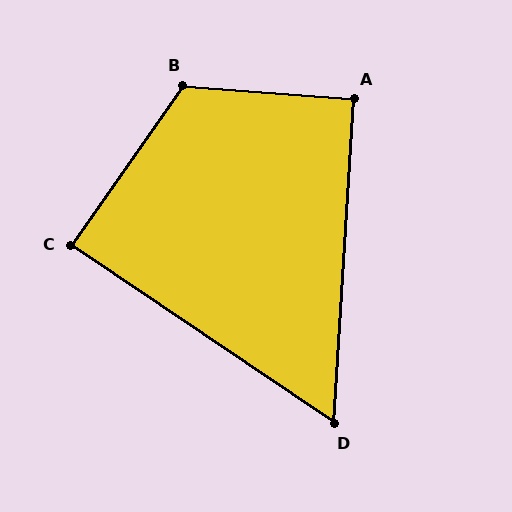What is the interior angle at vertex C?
Approximately 89 degrees (approximately right).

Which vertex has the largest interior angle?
B, at approximately 121 degrees.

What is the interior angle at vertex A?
Approximately 91 degrees (approximately right).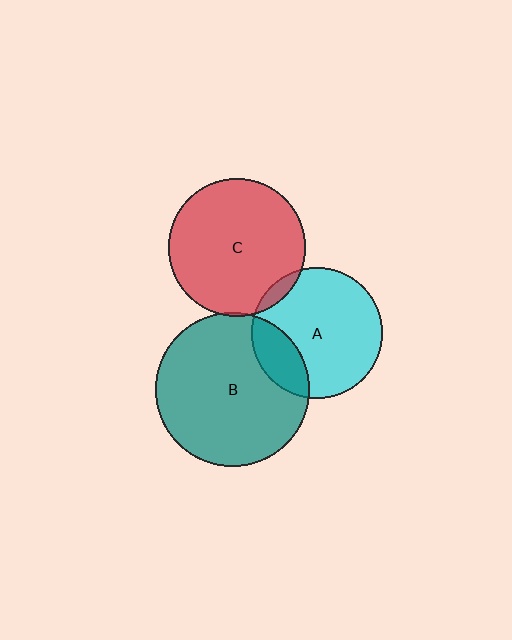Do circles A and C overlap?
Yes.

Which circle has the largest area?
Circle B (teal).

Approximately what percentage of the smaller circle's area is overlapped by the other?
Approximately 5%.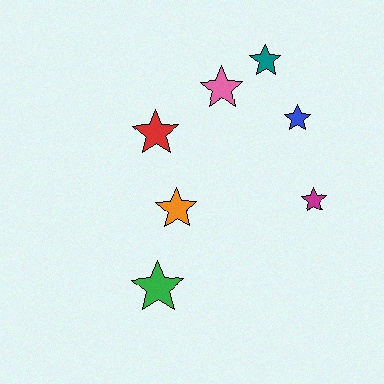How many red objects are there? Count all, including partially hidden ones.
There is 1 red object.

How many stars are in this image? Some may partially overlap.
There are 7 stars.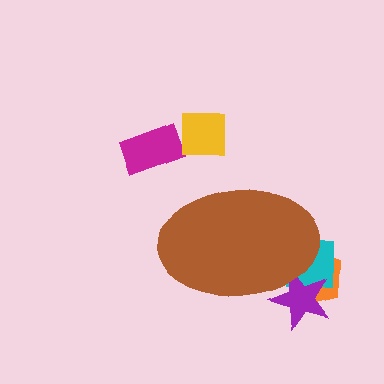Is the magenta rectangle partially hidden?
No, the magenta rectangle is fully visible.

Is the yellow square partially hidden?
No, the yellow square is fully visible.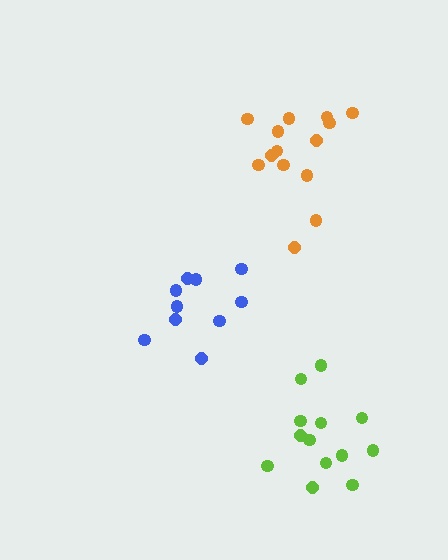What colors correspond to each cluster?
The clusters are colored: orange, blue, lime.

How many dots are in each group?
Group 1: 14 dots, Group 2: 10 dots, Group 3: 13 dots (37 total).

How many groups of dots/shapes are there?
There are 3 groups.